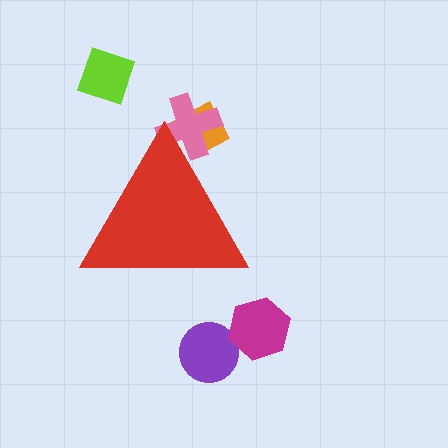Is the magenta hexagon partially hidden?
No, the magenta hexagon is fully visible.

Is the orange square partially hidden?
Yes, the orange square is partially hidden behind the red triangle.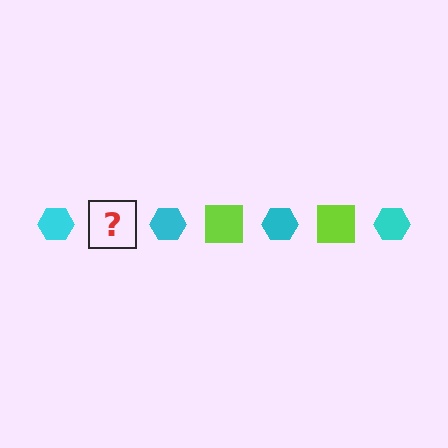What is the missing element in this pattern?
The missing element is a lime square.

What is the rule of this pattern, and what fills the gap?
The rule is that the pattern alternates between cyan hexagon and lime square. The gap should be filled with a lime square.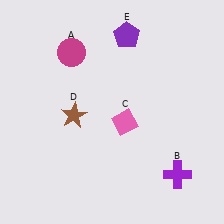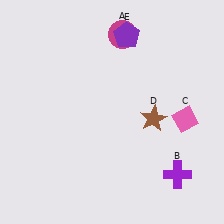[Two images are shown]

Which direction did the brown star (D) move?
The brown star (D) moved right.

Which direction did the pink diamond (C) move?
The pink diamond (C) moved right.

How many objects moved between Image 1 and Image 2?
3 objects moved between the two images.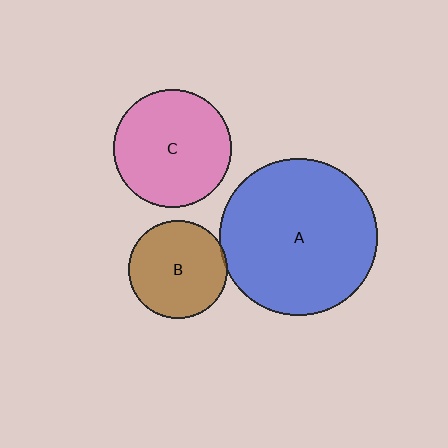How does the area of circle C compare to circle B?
Approximately 1.4 times.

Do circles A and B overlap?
Yes.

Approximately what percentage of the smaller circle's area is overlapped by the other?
Approximately 5%.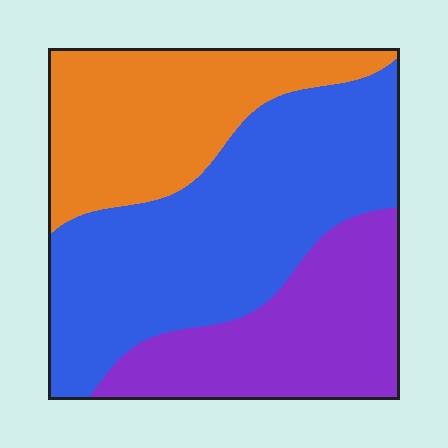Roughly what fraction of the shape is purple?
Purple takes up between a quarter and a half of the shape.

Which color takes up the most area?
Blue, at roughly 45%.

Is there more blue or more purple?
Blue.